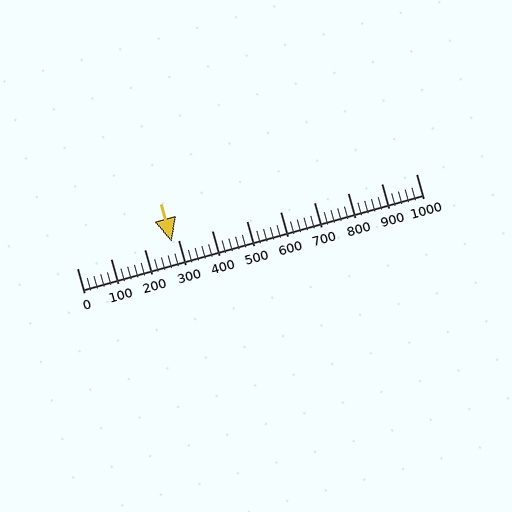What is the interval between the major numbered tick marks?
The major tick marks are spaced 100 units apart.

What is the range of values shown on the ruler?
The ruler shows values from 0 to 1000.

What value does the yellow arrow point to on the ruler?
The yellow arrow points to approximately 280.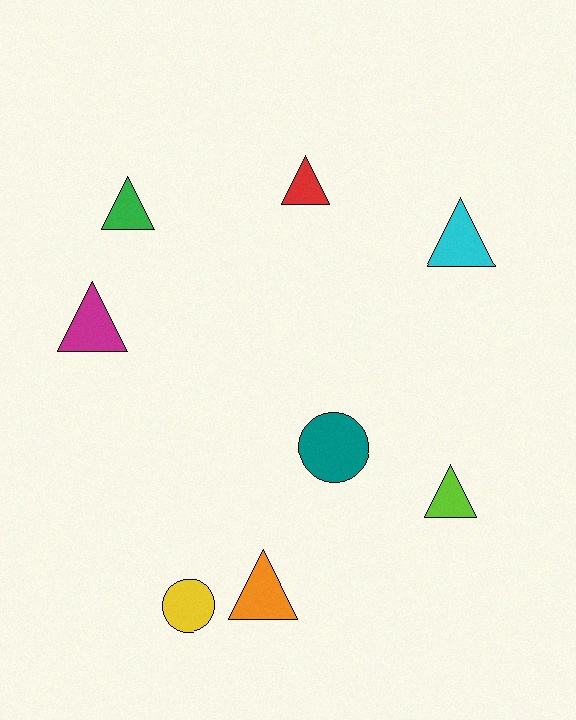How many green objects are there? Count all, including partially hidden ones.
There is 1 green object.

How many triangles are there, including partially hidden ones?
There are 6 triangles.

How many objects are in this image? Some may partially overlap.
There are 8 objects.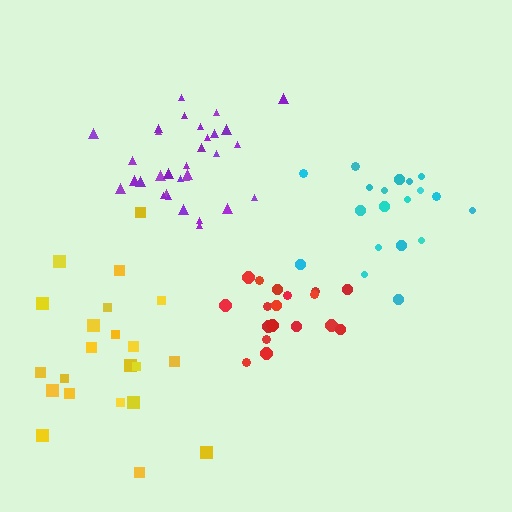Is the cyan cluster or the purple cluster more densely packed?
Purple.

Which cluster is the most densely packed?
Red.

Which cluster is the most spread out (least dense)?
Yellow.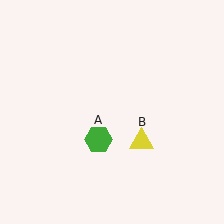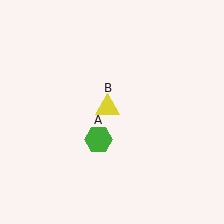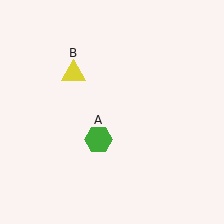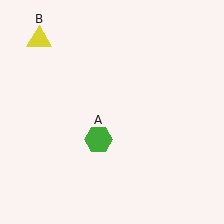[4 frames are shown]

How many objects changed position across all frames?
1 object changed position: yellow triangle (object B).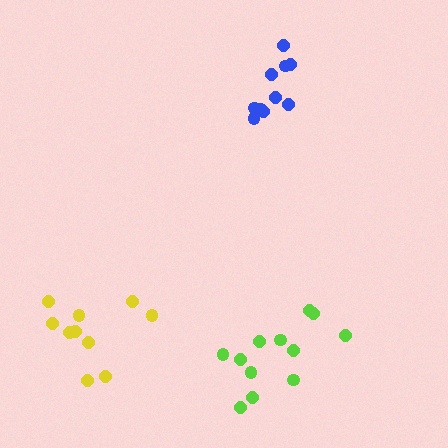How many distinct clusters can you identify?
There are 3 distinct clusters.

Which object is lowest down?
The lime cluster is bottommost.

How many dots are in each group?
Group 1: 10 dots, Group 2: 10 dots, Group 3: 12 dots (32 total).